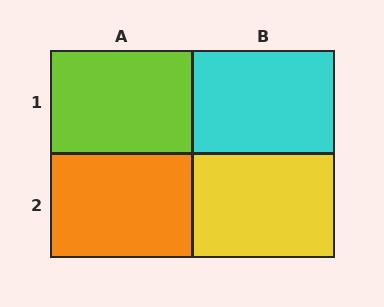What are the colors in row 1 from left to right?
Lime, cyan.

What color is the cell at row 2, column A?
Orange.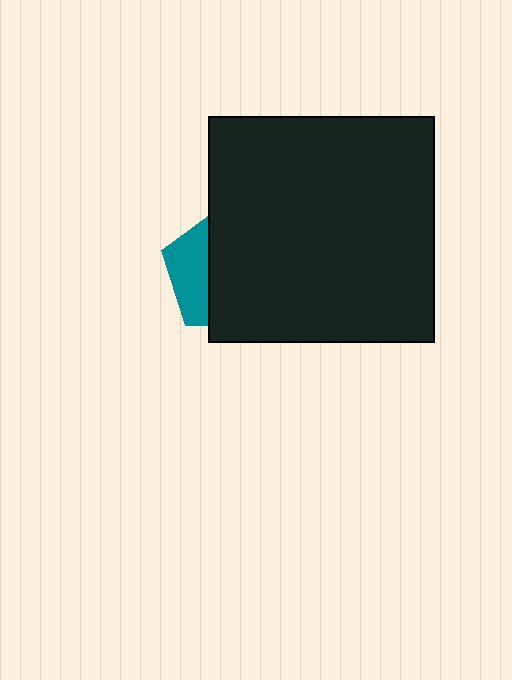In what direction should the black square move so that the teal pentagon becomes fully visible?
The black square should move right. That is the shortest direction to clear the overlap and leave the teal pentagon fully visible.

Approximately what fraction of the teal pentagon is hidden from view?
Roughly 69% of the teal pentagon is hidden behind the black square.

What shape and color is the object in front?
The object in front is a black square.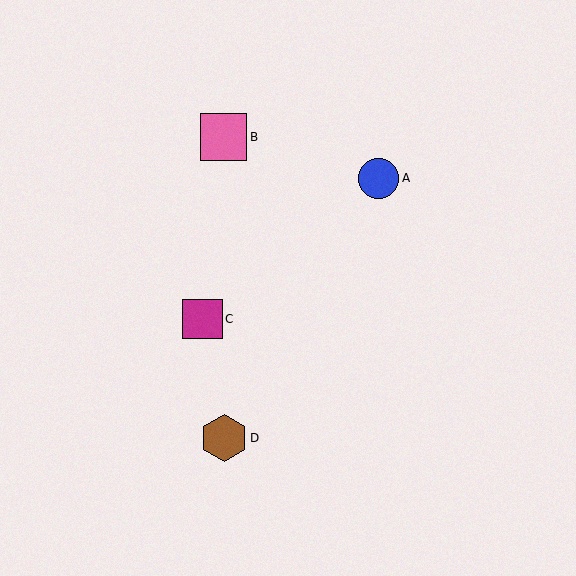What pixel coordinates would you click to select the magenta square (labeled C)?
Click at (202, 319) to select the magenta square C.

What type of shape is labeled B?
Shape B is a pink square.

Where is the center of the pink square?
The center of the pink square is at (224, 137).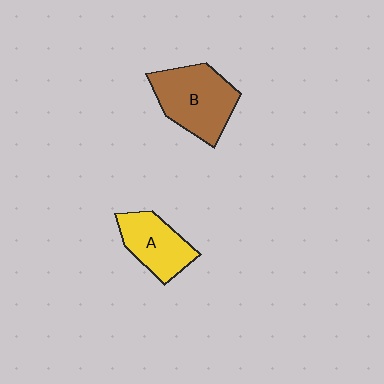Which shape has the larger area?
Shape B (brown).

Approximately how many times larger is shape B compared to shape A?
Approximately 1.4 times.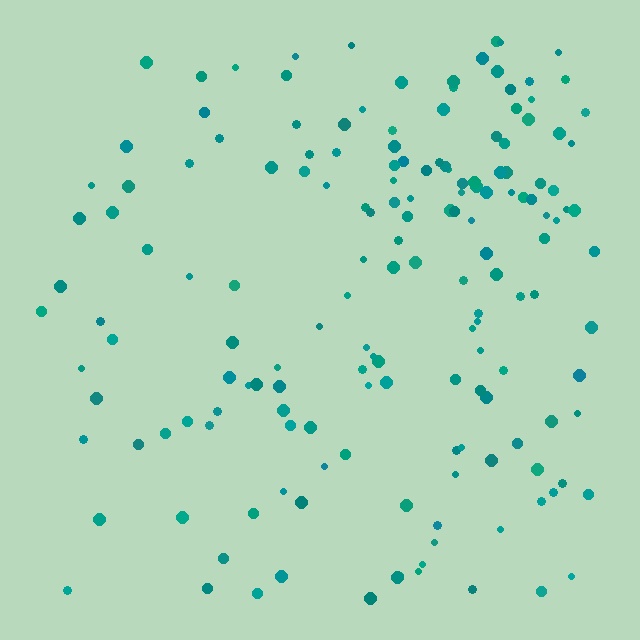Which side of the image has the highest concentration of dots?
The right.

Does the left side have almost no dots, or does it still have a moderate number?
Still a moderate number, just noticeably fewer than the right.